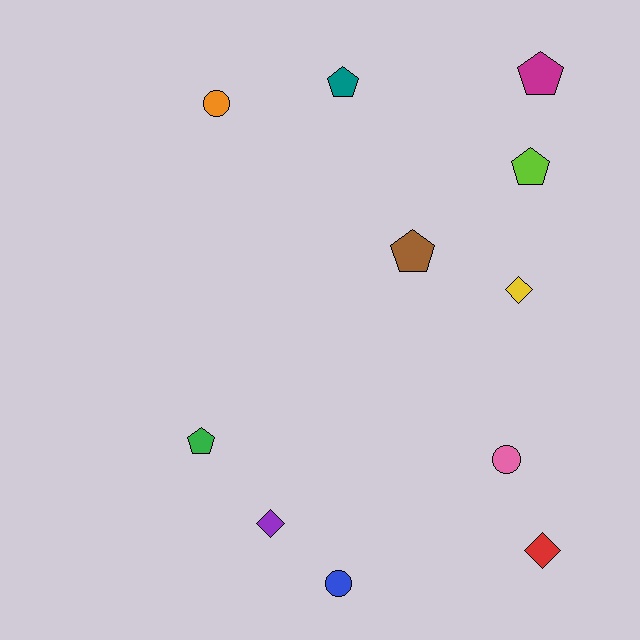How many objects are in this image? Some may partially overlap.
There are 11 objects.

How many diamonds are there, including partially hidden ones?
There are 3 diamonds.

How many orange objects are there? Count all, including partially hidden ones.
There is 1 orange object.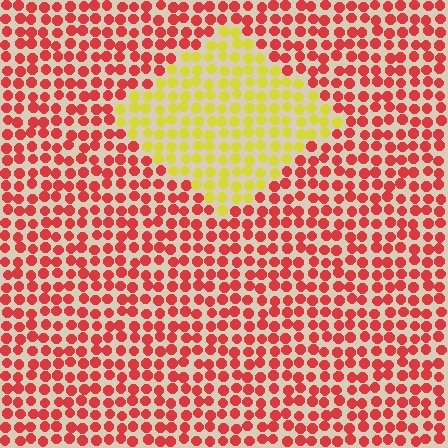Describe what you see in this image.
The image is filled with small red elements in a uniform arrangement. A diamond-shaped region is visible where the elements are tinted to a slightly different hue, forming a subtle color boundary.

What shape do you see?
I see a diamond.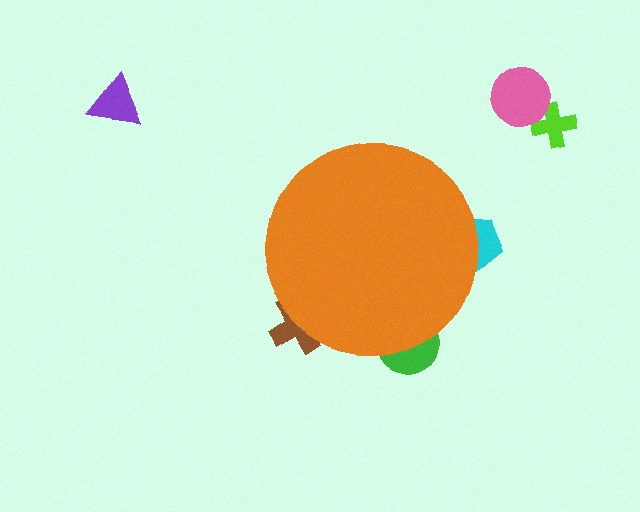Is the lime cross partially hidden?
No, the lime cross is fully visible.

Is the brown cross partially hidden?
Yes, the brown cross is partially hidden behind the orange circle.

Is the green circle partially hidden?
Yes, the green circle is partially hidden behind the orange circle.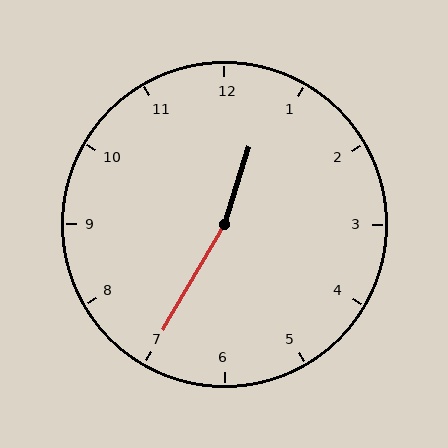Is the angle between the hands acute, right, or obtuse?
It is obtuse.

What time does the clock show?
12:35.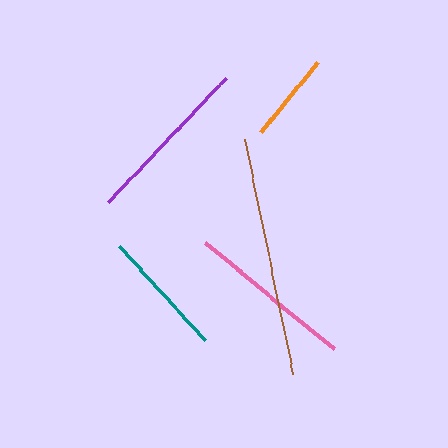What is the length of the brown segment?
The brown segment is approximately 240 pixels long.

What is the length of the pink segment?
The pink segment is approximately 167 pixels long.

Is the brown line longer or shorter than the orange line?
The brown line is longer than the orange line.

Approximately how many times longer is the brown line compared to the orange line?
The brown line is approximately 2.6 times the length of the orange line.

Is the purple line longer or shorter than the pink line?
The purple line is longer than the pink line.